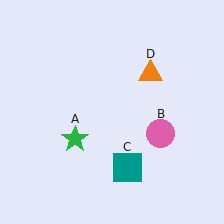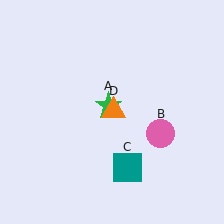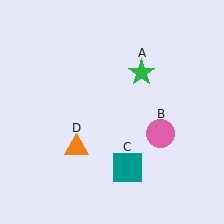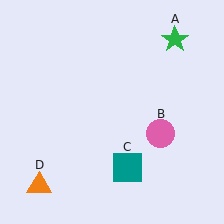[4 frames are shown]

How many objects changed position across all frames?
2 objects changed position: green star (object A), orange triangle (object D).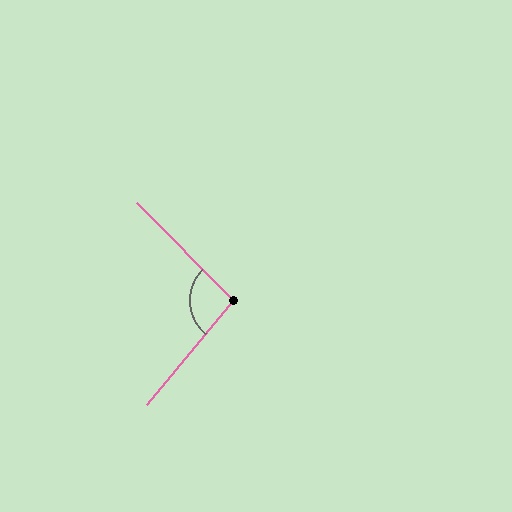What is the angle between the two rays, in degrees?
Approximately 96 degrees.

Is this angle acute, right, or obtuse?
It is obtuse.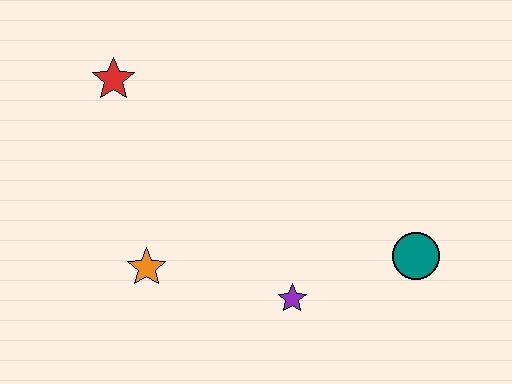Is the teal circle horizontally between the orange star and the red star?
No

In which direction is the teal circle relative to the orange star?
The teal circle is to the right of the orange star.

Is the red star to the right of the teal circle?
No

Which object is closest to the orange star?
The purple star is closest to the orange star.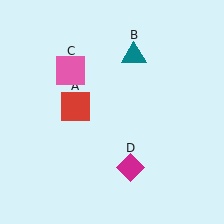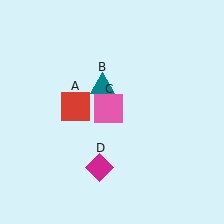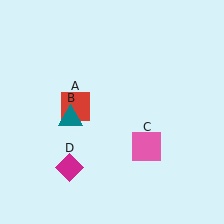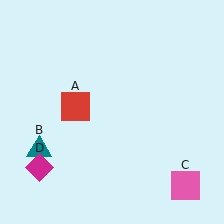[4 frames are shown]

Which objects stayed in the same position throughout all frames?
Red square (object A) remained stationary.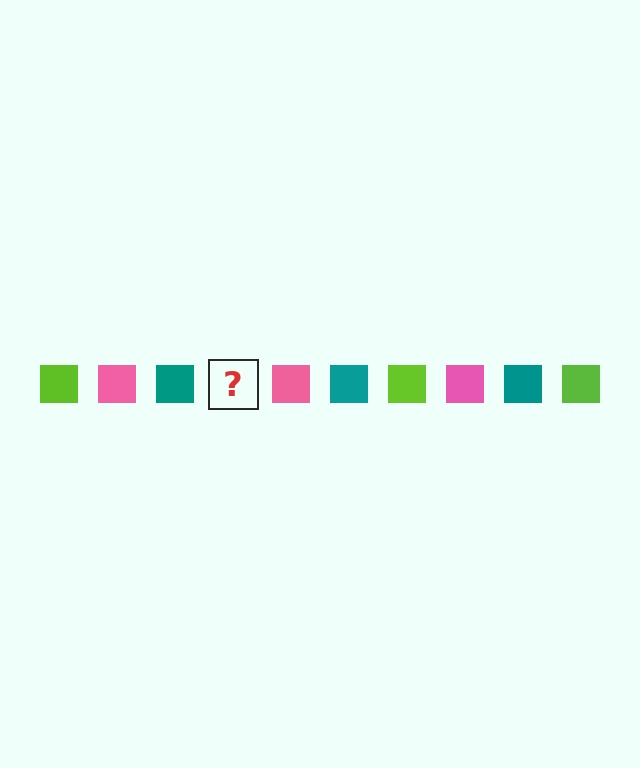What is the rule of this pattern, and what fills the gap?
The rule is that the pattern cycles through lime, pink, teal squares. The gap should be filled with a lime square.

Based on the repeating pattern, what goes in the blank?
The blank should be a lime square.